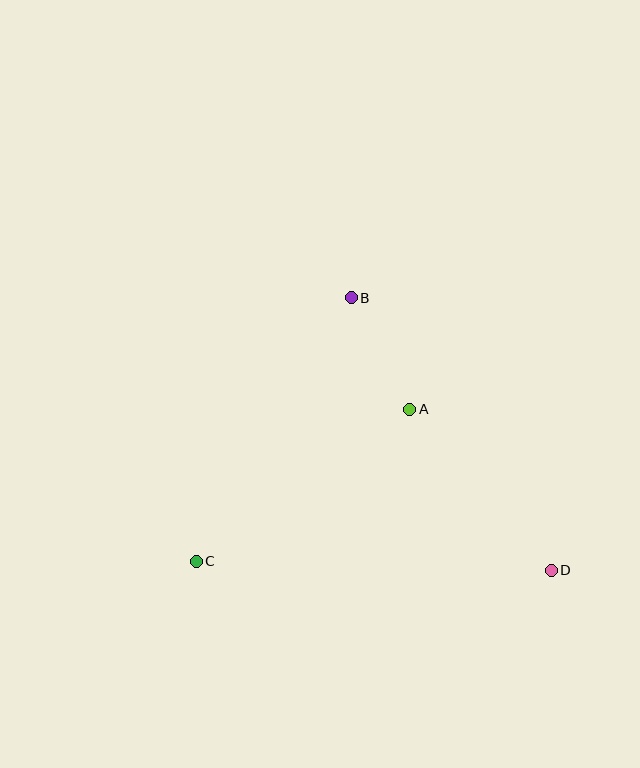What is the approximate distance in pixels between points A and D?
The distance between A and D is approximately 214 pixels.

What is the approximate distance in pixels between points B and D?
The distance between B and D is approximately 338 pixels.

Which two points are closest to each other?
Points A and B are closest to each other.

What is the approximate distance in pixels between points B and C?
The distance between B and C is approximately 306 pixels.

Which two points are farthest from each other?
Points C and D are farthest from each other.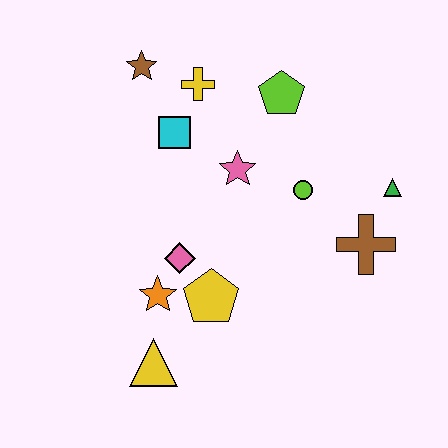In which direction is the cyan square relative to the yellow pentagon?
The cyan square is above the yellow pentagon.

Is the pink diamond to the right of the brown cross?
No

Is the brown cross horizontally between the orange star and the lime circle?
No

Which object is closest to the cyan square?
The yellow cross is closest to the cyan square.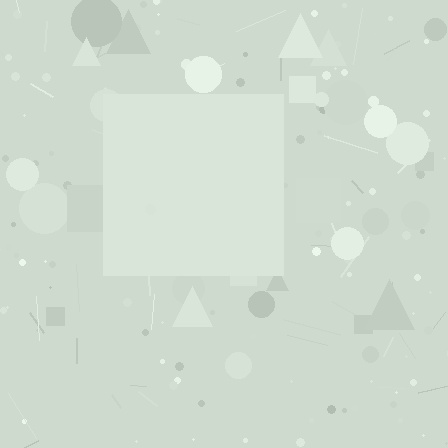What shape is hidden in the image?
A square is hidden in the image.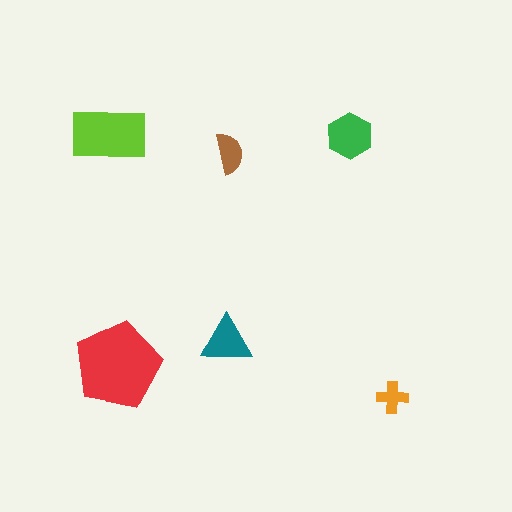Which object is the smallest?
The orange cross.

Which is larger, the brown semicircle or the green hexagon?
The green hexagon.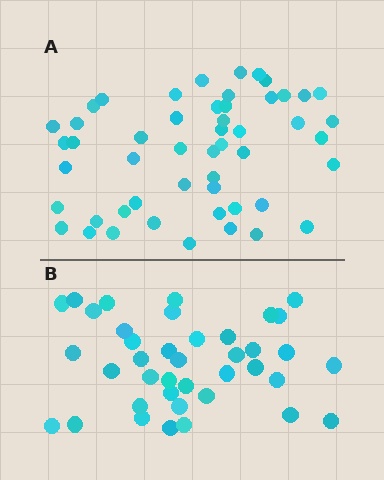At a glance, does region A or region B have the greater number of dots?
Region A (the top region) has more dots.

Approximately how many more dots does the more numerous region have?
Region A has roughly 12 or so more dots than region B.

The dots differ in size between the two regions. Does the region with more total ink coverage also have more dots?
No. Region B has more total ink coverage because its dots are larger, but region A actually contains more individual dots. Total area can be misleading — the number of items is what matters here.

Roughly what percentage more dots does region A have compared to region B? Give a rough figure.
About 30% more.